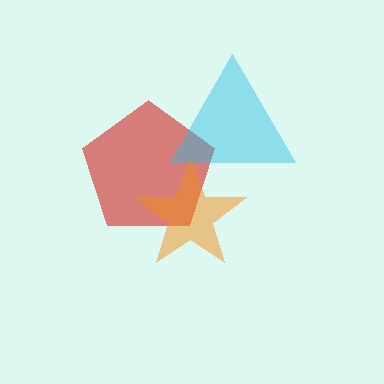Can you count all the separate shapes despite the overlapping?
Yes, there are 3 separate shapes.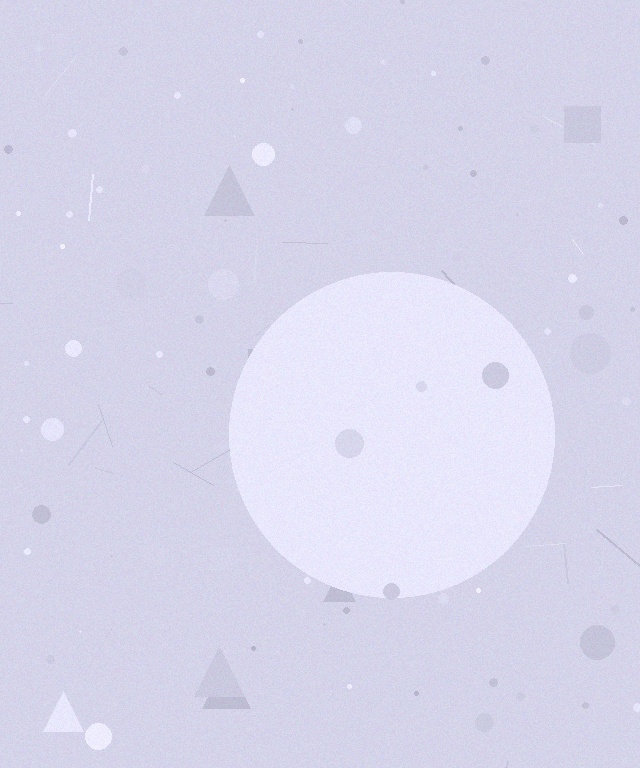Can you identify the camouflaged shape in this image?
The camouflaged shape is a circle.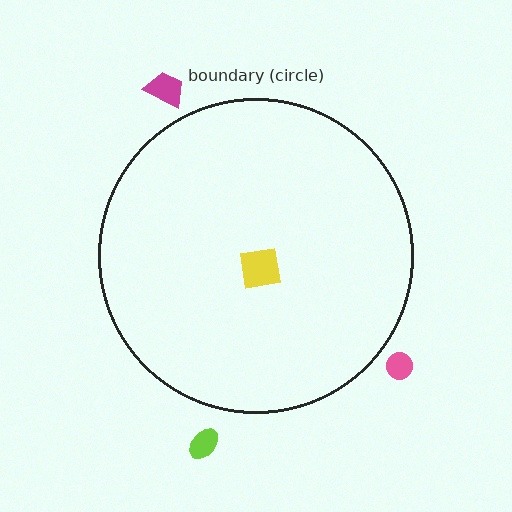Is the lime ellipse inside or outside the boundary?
Outside.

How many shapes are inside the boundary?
1 inside, 3 outside.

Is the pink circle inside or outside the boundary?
Outside.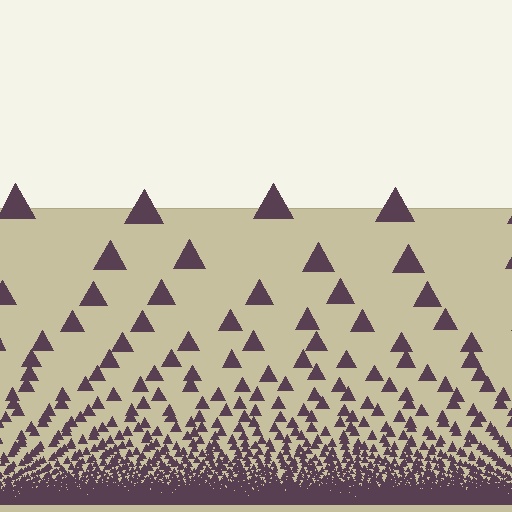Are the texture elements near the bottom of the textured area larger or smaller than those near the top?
Smaller. The gradient is inverted — elements near the bottom are smaller and denser.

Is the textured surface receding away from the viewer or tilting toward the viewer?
The surface appears to tilt toward the viewer. Texture elements get larger and sparser toward the top.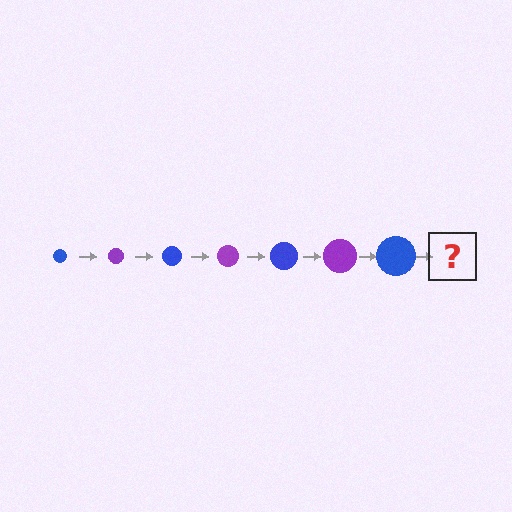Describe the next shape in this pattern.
It should be a purple circle, larger than the previous one.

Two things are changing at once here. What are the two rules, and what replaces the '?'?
The two rules are that the circle grows larger each step and the color cycles through blue and purple. The '?' should be a purple circle, larger than the previous one.